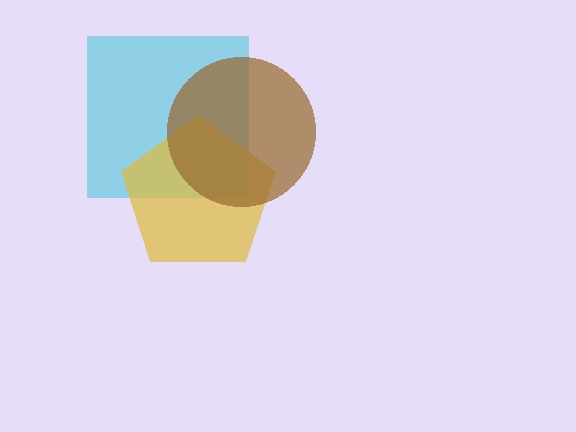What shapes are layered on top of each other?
The layered shapes are: a cyan square, a yellow pentagon, a brown circle.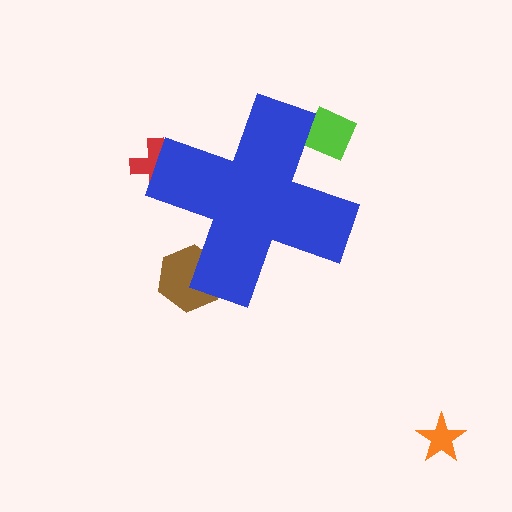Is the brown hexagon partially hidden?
Yes, the brown hexagon is partially hidden behind the blue cross.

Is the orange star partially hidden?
No, the orange star is fully visible.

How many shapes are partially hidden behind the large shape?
3 shapes are partially hidden.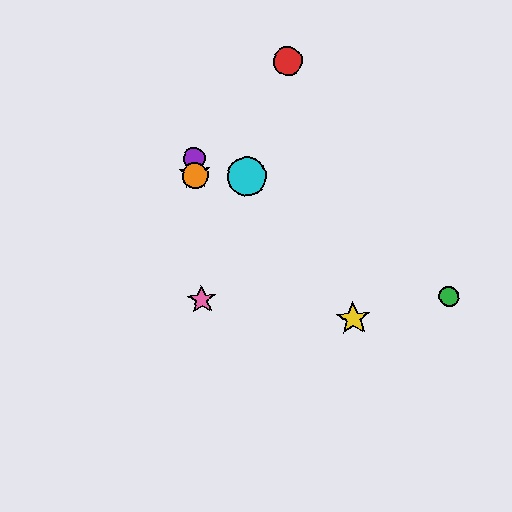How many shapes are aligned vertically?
4 shapes (the blue star, the purple circle, the orange circle, the pink star) are aligned vertically.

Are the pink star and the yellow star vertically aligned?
No, the pink star is at x≈202 and the yellow star is at x≈353.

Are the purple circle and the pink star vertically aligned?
Yes, both are at x≈194.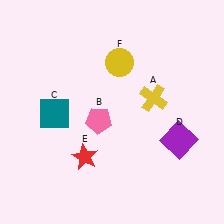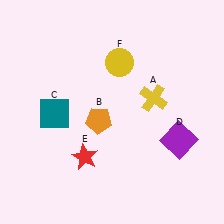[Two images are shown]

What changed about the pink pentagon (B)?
In Image 1, B is pink. In Image 2, it changed to orange.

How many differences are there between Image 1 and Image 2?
There is 1 difference between the two images.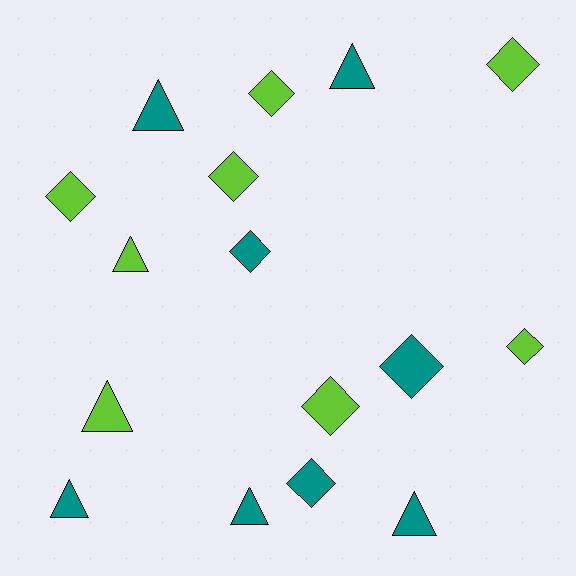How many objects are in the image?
There are 16 objects.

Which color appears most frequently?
Lime, with 8 objects.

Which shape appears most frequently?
Diamond, with 9 objects.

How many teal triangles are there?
There are 5 teal triangles.